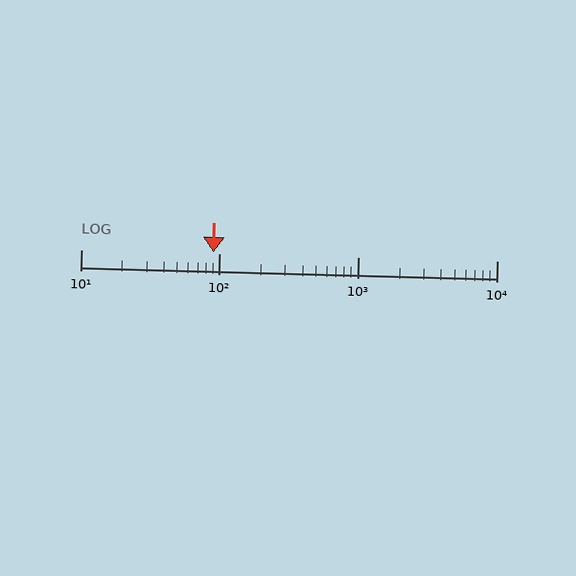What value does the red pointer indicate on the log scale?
The pointer indicates approximately 90.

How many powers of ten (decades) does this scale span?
The scale spans 3 decades, from 10 to 10000.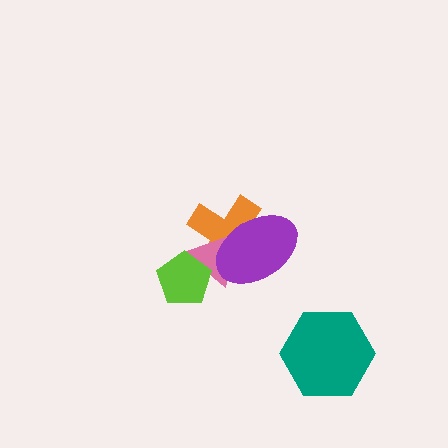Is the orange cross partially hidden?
Yes, it is partially covered by another shape.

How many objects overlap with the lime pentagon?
2 objects overlap with the lime pentagon.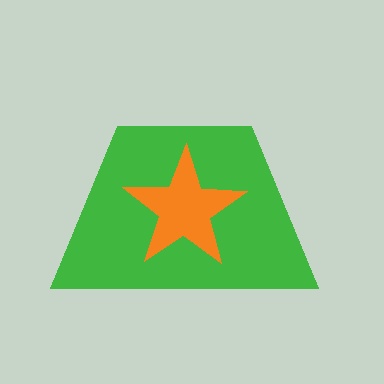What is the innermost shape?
The orange star.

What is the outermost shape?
The green trapezoid.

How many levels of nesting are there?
2.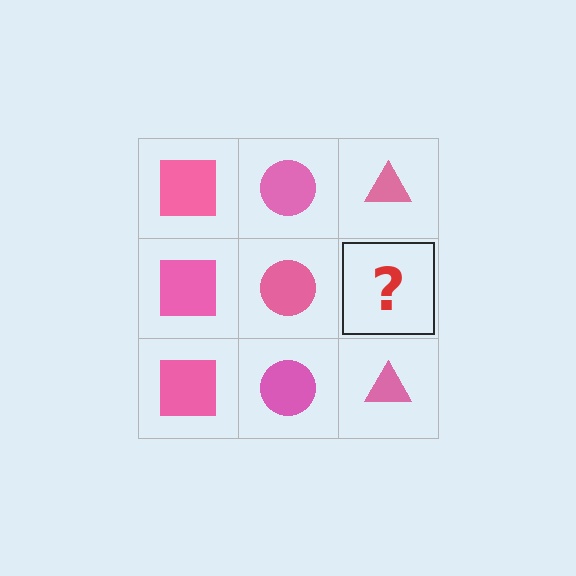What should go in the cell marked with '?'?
The missing cell should contain a pink triangle.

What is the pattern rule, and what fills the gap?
The rule is that each column has a consistent shape. The gap should be filled with a pink triangle.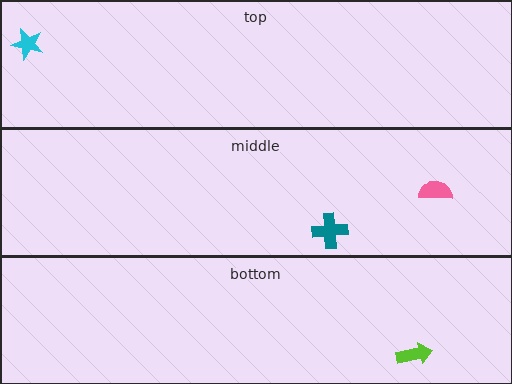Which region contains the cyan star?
The top region.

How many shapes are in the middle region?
2.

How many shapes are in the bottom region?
1.